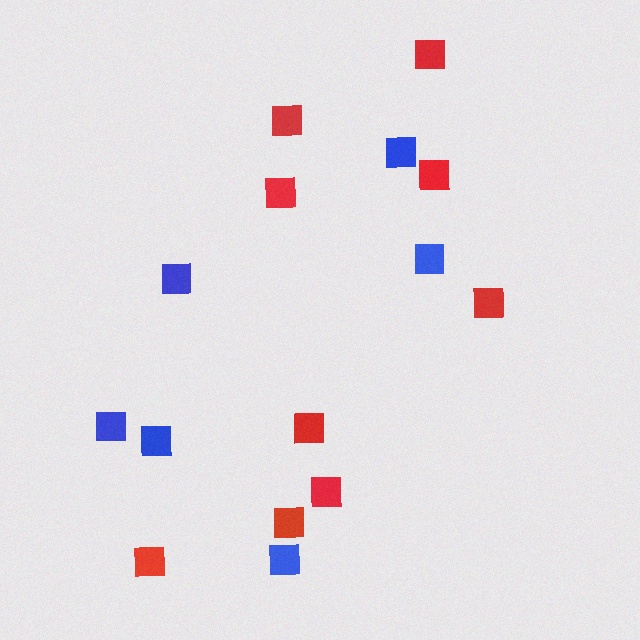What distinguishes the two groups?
There are 2 groups: one group of blue squares (6) and one group of red squares (9).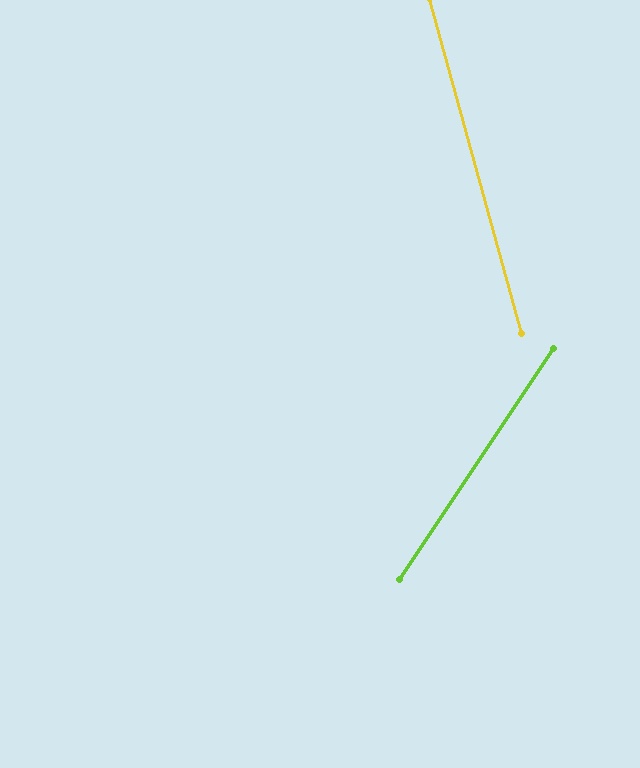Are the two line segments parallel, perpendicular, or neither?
Neither parallel nor perpendicular — they differ by about 49°.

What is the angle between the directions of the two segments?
Approximately 49 degrees.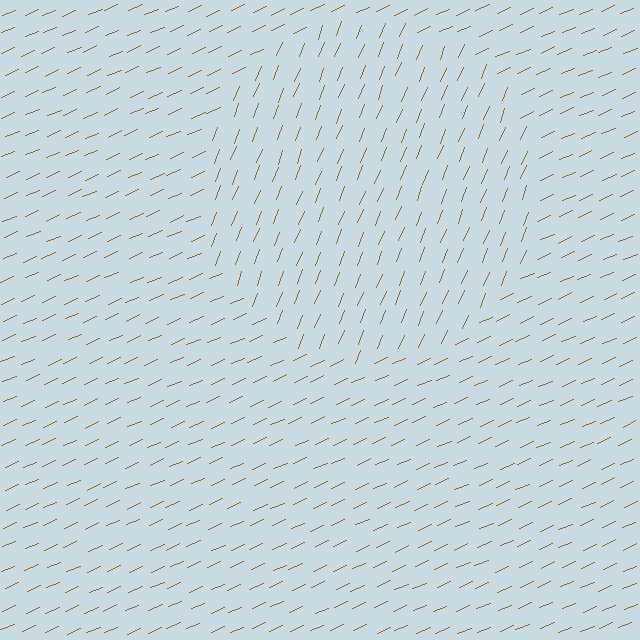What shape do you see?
I see a circle.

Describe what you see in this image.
The image is filled with small brown line segments. A circle region in the image has lines oriented differently from the surrounding lines, creating a visible texture boundary.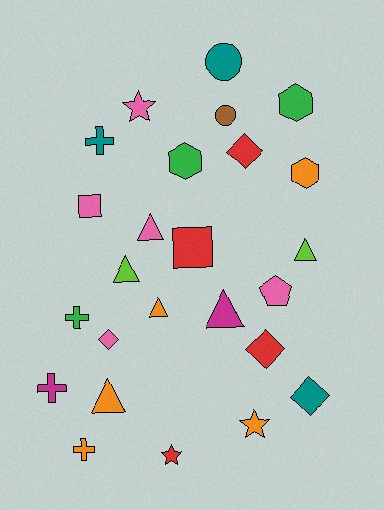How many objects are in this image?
There are 25 objects.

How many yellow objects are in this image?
There are no yellow objects.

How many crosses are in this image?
There are 4 crosses.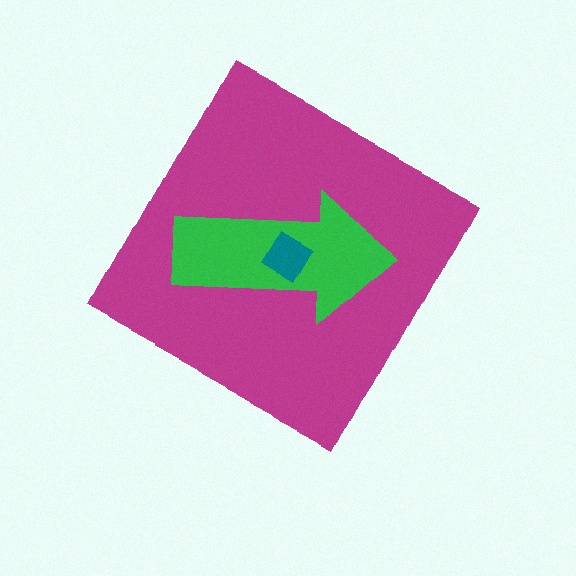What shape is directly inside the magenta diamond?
The green arrow.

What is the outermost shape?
The magenta diamond.